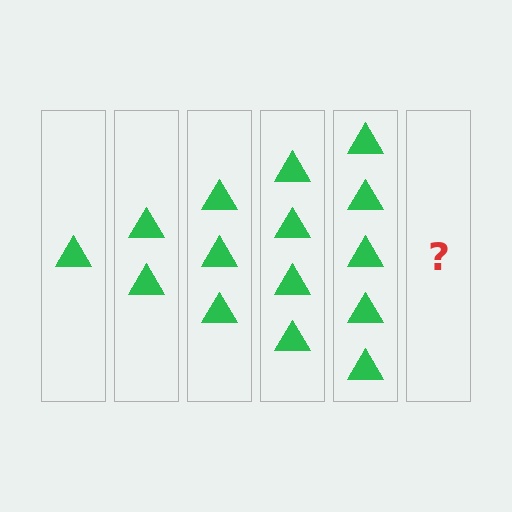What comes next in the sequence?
The next element should be 6 triangles.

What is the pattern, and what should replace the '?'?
The pattern is that each step adds one more triangle. The '?' should be 6 triangles.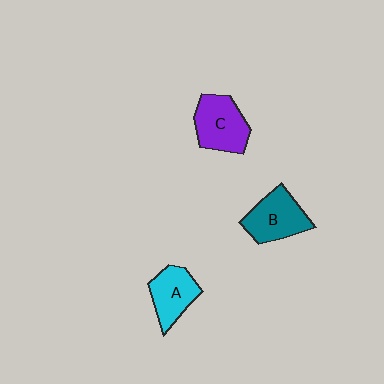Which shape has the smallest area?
Shape A (cyan).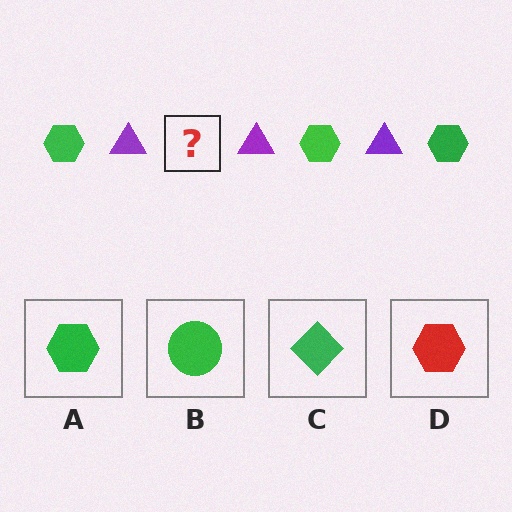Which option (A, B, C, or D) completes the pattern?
A.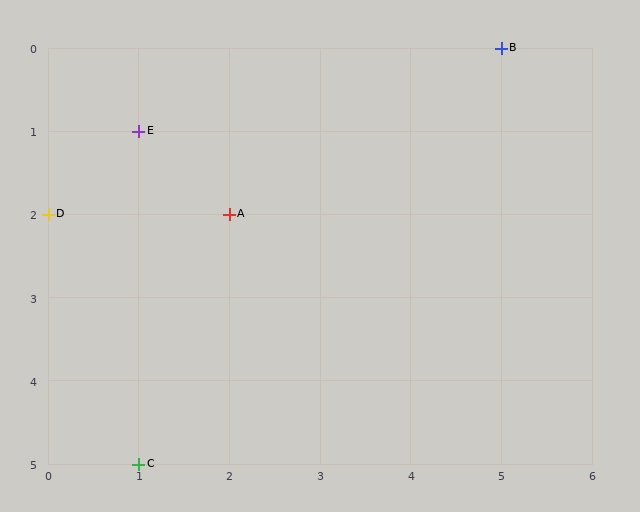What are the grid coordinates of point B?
Point B is at grid coordinates (5, 0).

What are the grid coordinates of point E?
Point E is at grid coordinates (1, 1).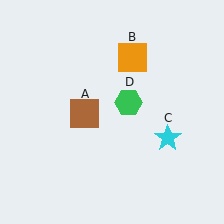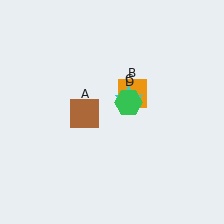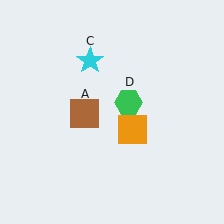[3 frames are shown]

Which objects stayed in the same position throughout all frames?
Brown square (object A) and green hexagon (object D) remained stationary.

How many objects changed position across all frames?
2 objects changed position: orange square (object B), cyan star (object C).